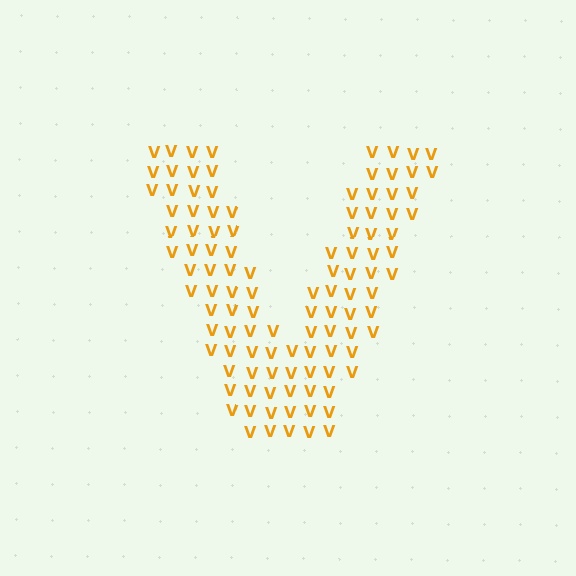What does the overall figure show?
The overall figure shows the letter V.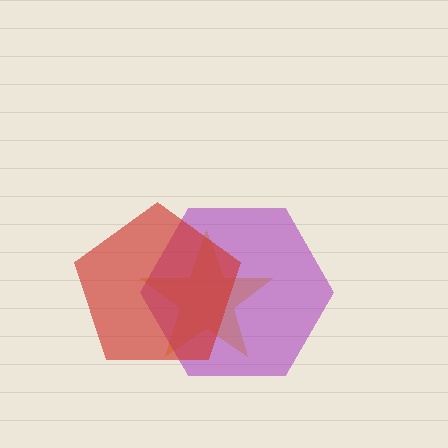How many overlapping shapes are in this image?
There are 3 overlapping shapes in the image.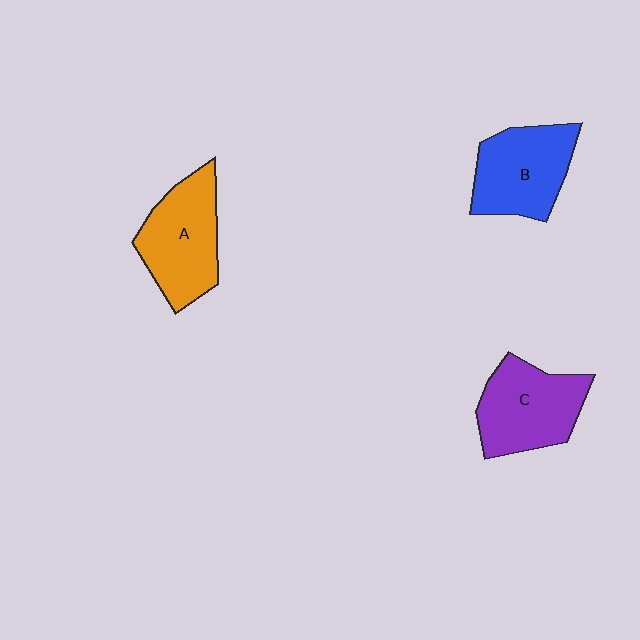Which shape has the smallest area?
Shape B (blue).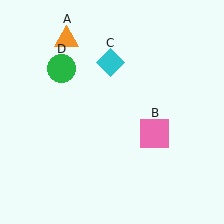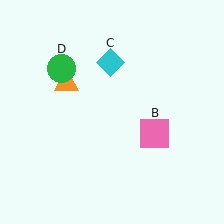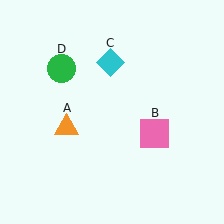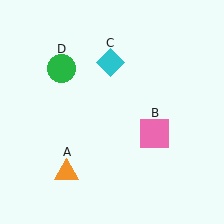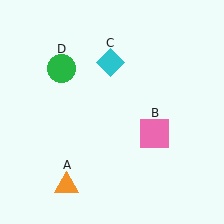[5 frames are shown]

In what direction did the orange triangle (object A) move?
The orange triangle (object A) moved down.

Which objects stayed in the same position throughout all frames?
Pink square (object B) and cyan diamond (object C) and green circle (object D) remained stationary.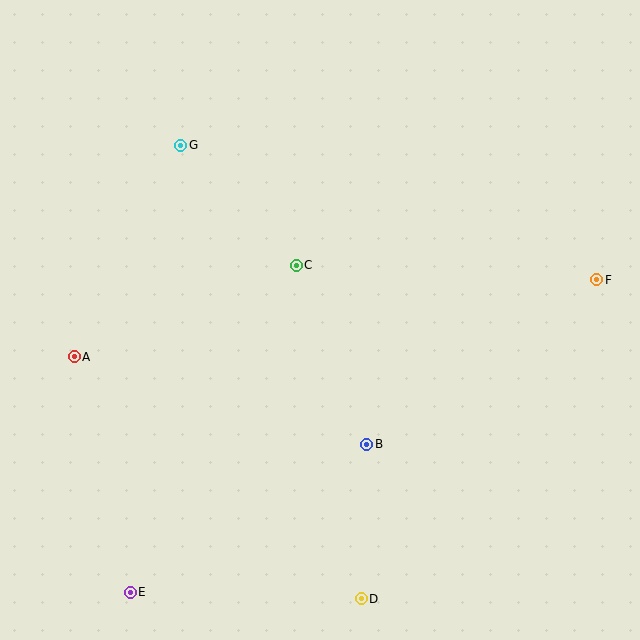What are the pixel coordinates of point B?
Point B is at (367, 444).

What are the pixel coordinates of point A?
Point A is at (74, 357).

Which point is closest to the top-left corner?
Point G is closest to the top-left corner.